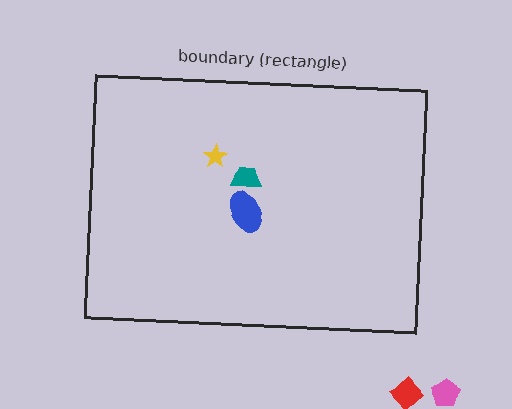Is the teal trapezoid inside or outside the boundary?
Inside.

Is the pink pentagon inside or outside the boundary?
Outside.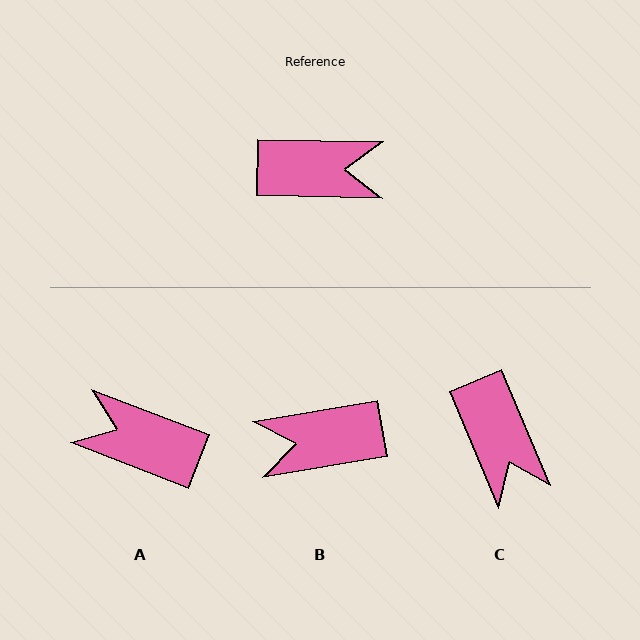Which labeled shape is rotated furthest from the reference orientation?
B, about 169 degrees away.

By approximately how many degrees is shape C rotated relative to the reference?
Approximately 66 degrees clockwise.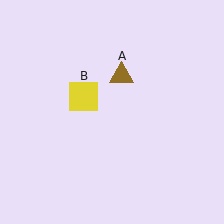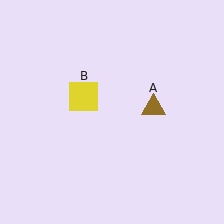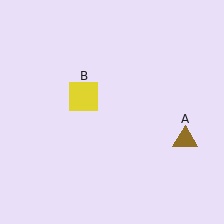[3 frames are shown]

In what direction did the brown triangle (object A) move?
The brown triangle (object A) moved down and to the right.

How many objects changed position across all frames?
1 object changed position: brown triangle (object A).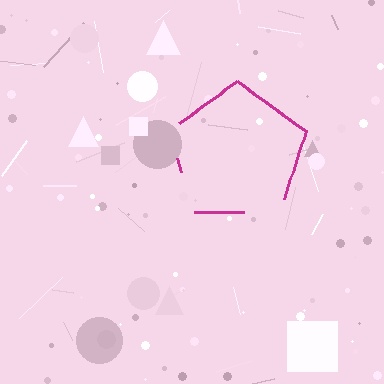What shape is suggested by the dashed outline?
The dashed outline suggests a pentagon.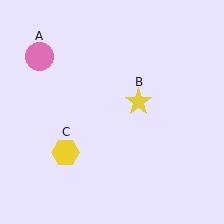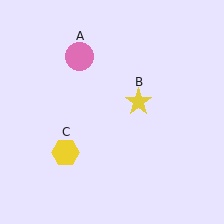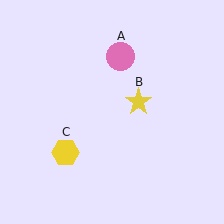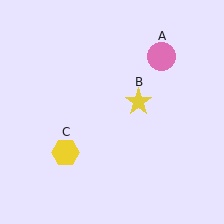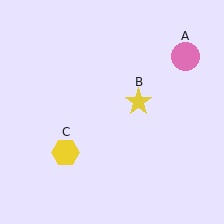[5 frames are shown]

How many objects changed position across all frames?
1 object changed position: pink circle (object A).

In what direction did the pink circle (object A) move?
The pink circle (object A) moved right.